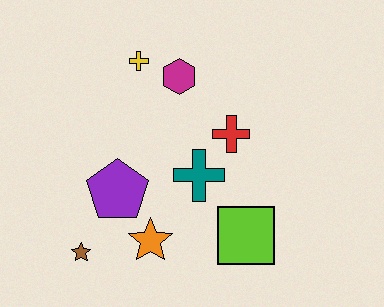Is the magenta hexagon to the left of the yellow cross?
No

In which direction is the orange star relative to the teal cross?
The orange star is below the teal cross.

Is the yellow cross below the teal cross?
No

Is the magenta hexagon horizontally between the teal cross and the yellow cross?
Yes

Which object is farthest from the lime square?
The yellow cross is farthest from the lime square.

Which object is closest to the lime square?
The teal cross is closest to the lime square.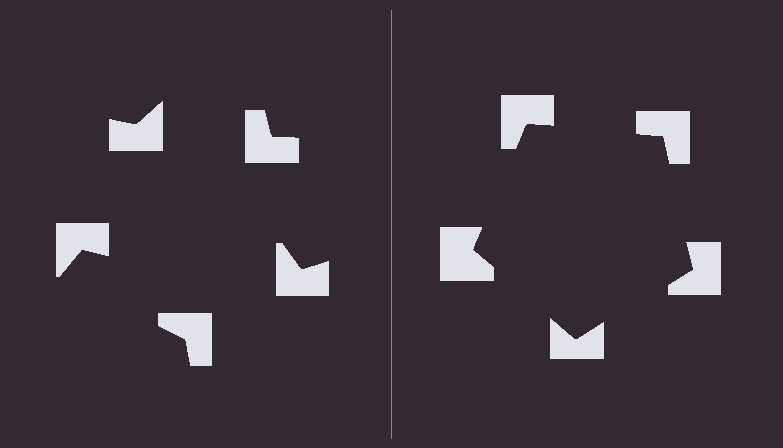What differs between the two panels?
The notched squares are positioned identically on both sides; only the wedge orientations differ. On the right they align to a pentagon; on the left they are misaligned.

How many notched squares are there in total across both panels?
10 — 5 on each side.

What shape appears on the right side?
An illusory pentagon.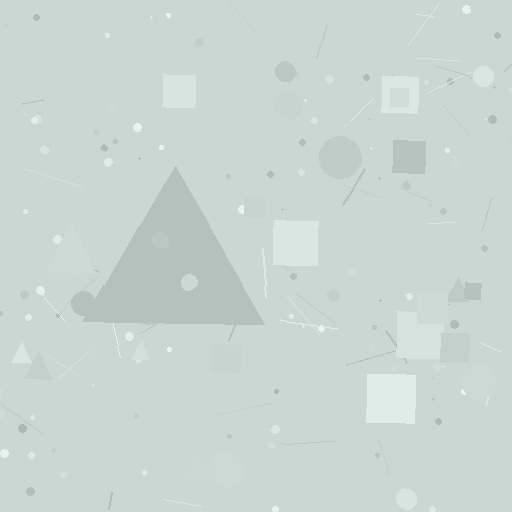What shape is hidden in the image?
A triangle is hidden in the image.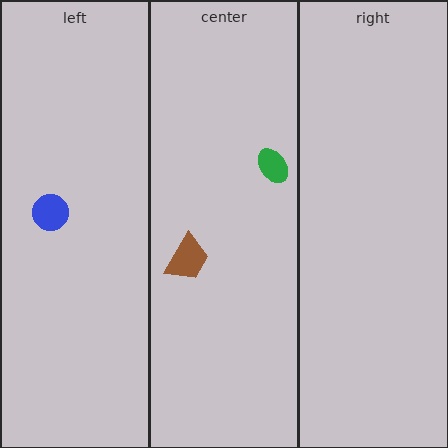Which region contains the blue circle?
The left region.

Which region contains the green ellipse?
The center region.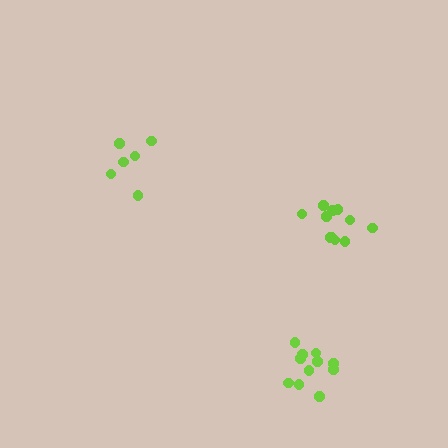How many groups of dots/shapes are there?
There are 3 groups.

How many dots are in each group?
Group 1: 6 dots, Group 2: 11 dots, Group 3: 11 dots (28 total).